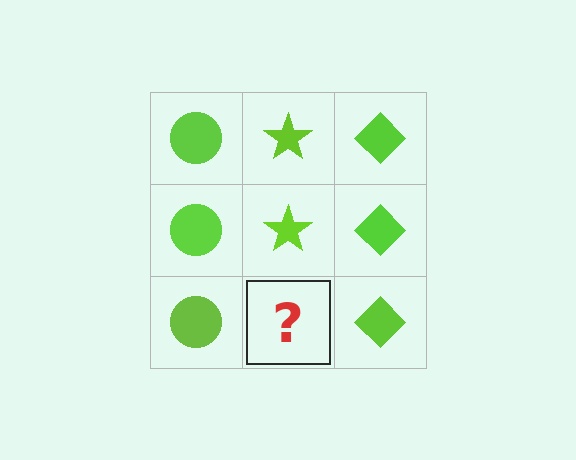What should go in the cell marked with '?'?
The missing cell should contain a lime star.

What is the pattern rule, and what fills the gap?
The rule is that each column has a consistent shape. The gap should be filled with a lime star.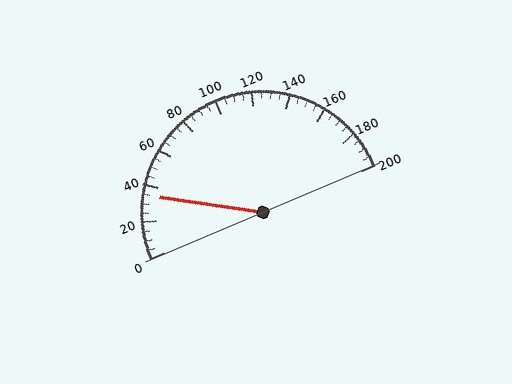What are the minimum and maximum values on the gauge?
The gauge ranges from 0 to 200.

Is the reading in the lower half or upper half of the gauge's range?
The reading is in the lower half of the range (0 to 200).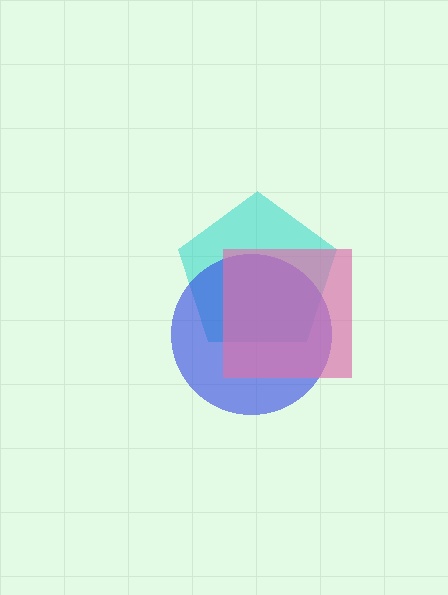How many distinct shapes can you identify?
There are 3 distinct shapes: a cyan pentagon, a blue circle, a pink square.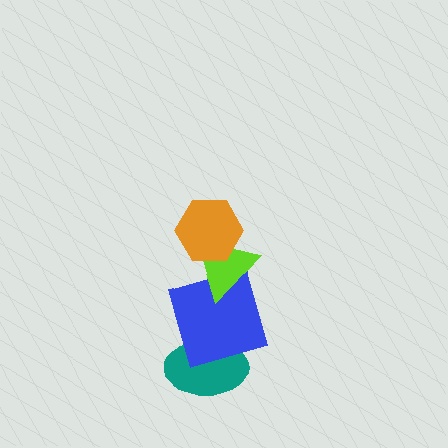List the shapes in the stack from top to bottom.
From top to bottom: the orange hexagon, the lime triangle, the blue square, the teal ellipse.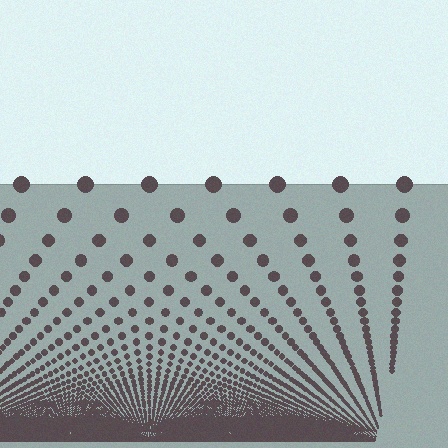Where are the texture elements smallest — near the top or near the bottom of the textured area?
Near the bottom.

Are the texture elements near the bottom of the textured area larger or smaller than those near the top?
Smaller. The gradient is inverted — elements near the bottom are smaller and denser.